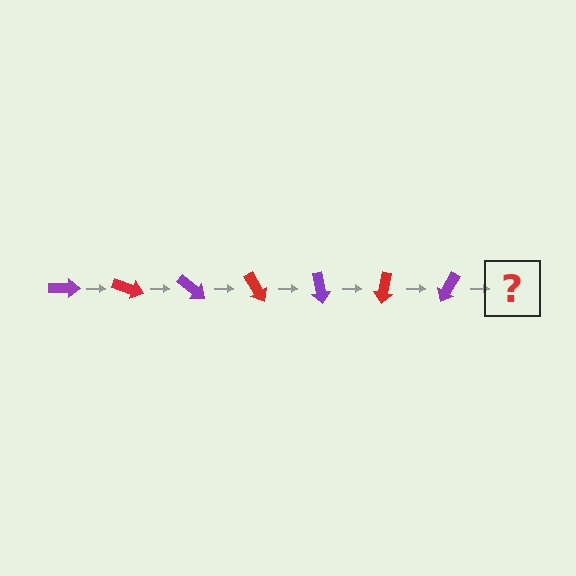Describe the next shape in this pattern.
It should be a red arrow, rotated 140 degrees from the start.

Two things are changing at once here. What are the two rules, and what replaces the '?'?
The two rules are that it rotates 20 degrees each step and the color cycles through purple and red. The '?' should be a red arrow, rotated 140 degrees from the start.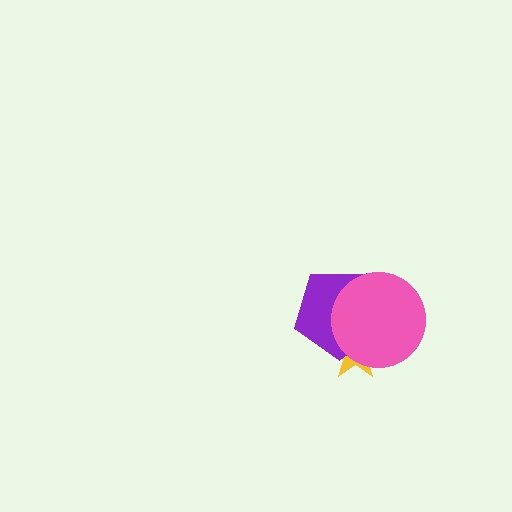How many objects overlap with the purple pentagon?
2 objects overlap with the purple pentagon.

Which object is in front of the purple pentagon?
The pink circle is in front of the purple pentagon.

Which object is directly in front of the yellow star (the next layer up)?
The purple pentagon is directly in front of the yellow star.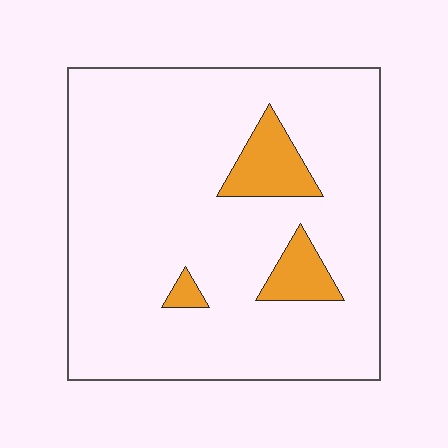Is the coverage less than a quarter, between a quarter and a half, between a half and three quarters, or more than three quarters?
Less than a quarter.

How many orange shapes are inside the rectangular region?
3.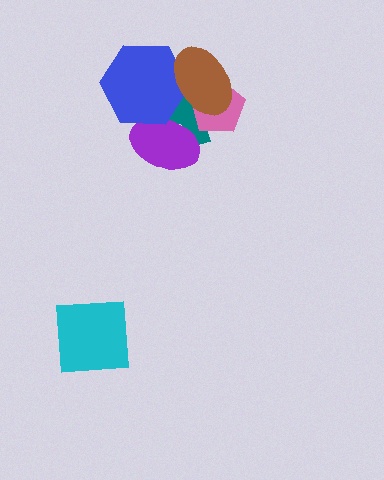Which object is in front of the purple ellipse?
The blue hexagon is in front of the purple ellipse.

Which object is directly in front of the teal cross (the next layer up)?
The purple ellipse is directly in front of the teal cross.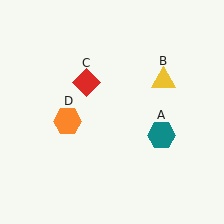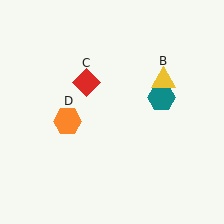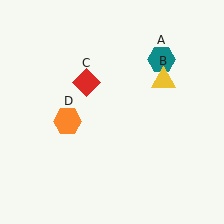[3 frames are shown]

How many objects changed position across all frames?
1 object changed position: teal hexagon (object A).